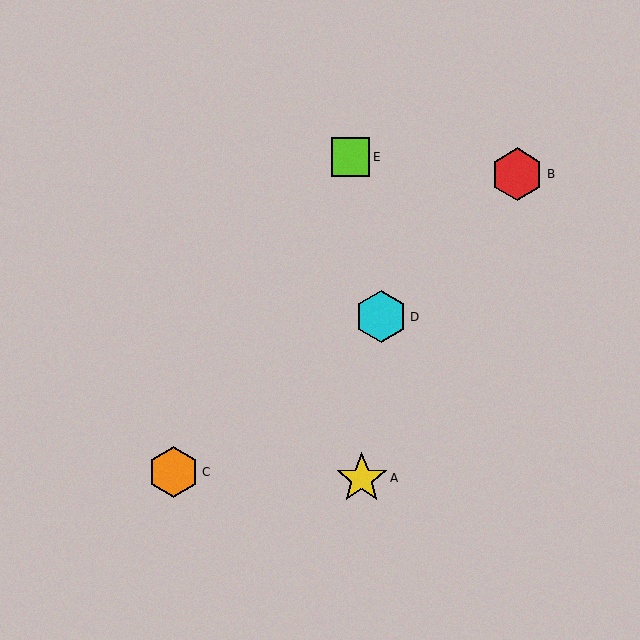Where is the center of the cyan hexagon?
The center of the cyan hexagon is at (381, 317).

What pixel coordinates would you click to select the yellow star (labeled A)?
Click at (362, 478) to select the yellow star A.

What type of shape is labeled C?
Shape C is an orange hexagon.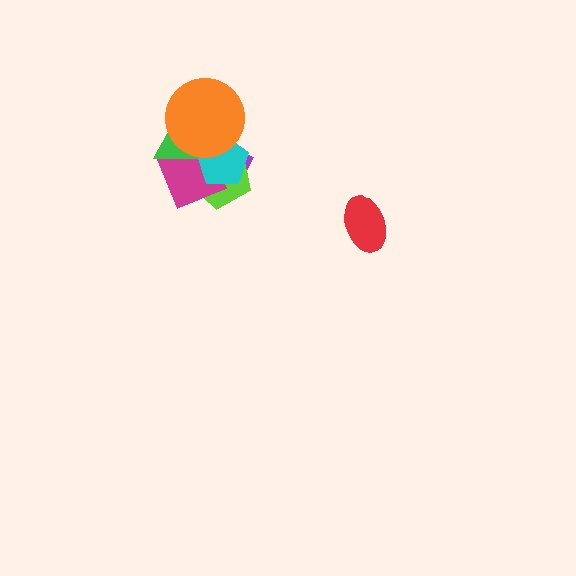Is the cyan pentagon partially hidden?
Yes, it is partially covered by another shape.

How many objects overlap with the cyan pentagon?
5 objects overlap with the cyan pentagon.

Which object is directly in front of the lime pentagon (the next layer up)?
The magenta diamond is directly in front of the lime pentagon.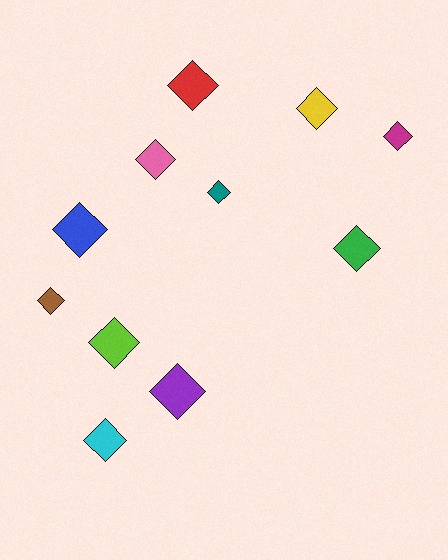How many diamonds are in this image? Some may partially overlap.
There are 11 diamonds.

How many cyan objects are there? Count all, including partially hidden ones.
There is 1 cyan object.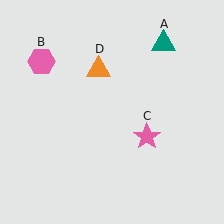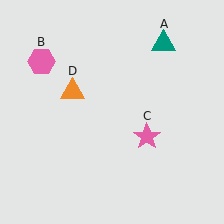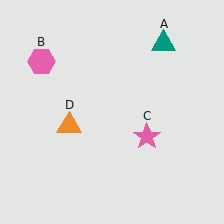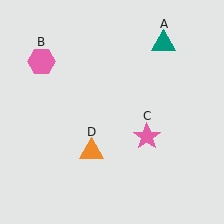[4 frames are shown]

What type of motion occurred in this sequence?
The orange triangle (object D) rotated counterclockwise around the center of the scene.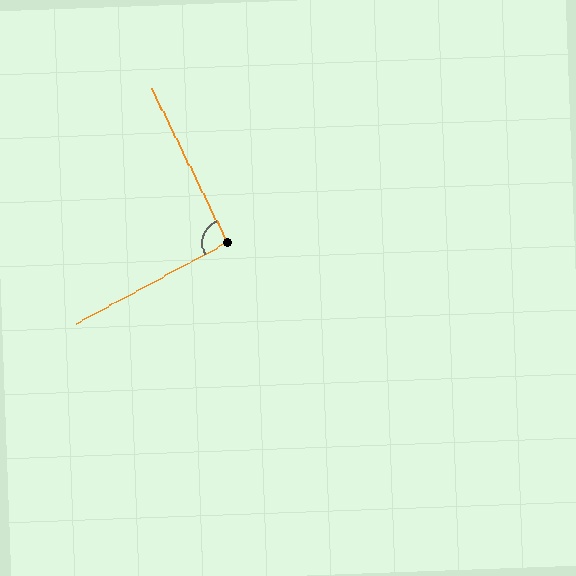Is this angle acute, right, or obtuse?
It is approximately a right angle.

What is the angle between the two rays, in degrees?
Approximately 92 degrees.